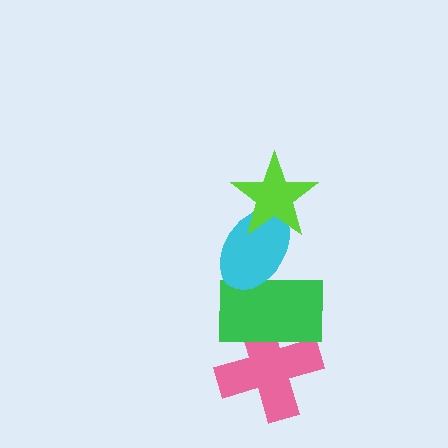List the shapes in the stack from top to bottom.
From top to bottom: the lime star, the cyan ellipse, the green rectangle, the pink cross.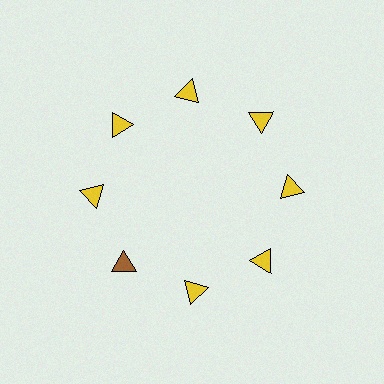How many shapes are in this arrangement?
There are 8 shapes arranged in a ring pattern.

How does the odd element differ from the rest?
It has a different color: brown instead of yellow.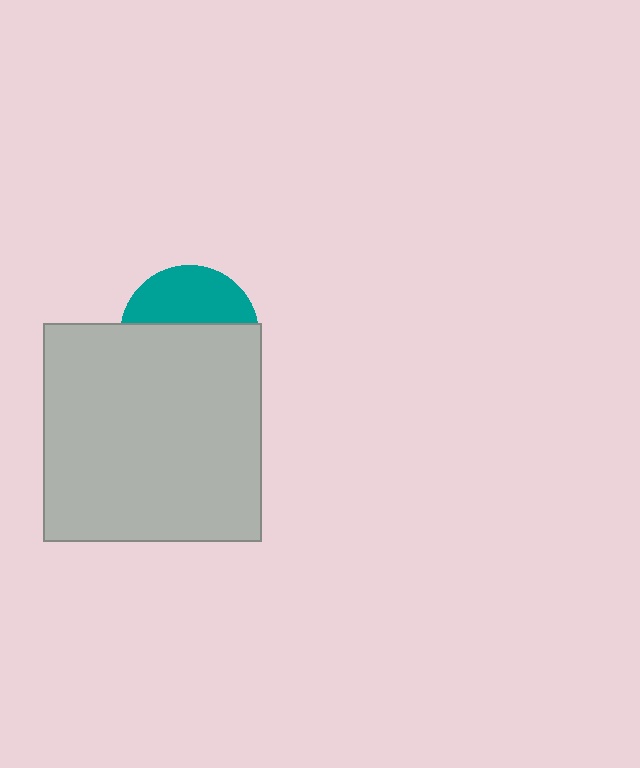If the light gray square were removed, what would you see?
You would see the complete teal circle.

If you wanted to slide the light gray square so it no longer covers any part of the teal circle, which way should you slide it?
Slide it down — that is the most direct way to separate the two shapes.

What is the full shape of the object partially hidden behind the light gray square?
The partially hidden object is a teal circle.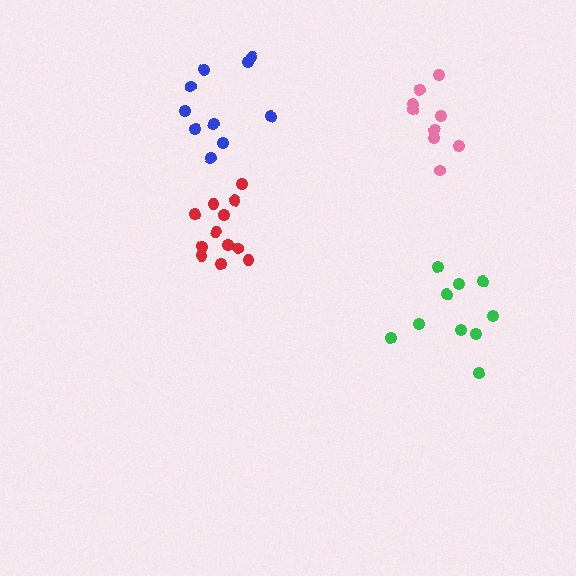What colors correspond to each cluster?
The clusters are colored: blue, green, red, pink.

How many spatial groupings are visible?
There are 4 spatial groupings.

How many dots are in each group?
Group 1: 10 dots, Group 2: 10 dots, Group 3: 12 dots, Group 4: 9 dots (41 total).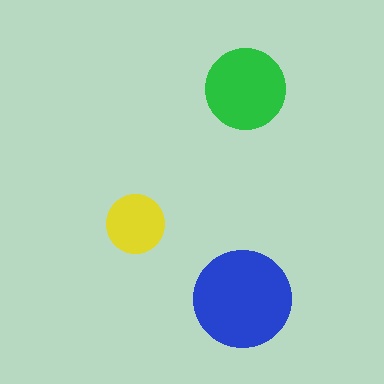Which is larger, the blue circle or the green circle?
The blue one.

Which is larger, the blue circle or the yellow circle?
The blue one.